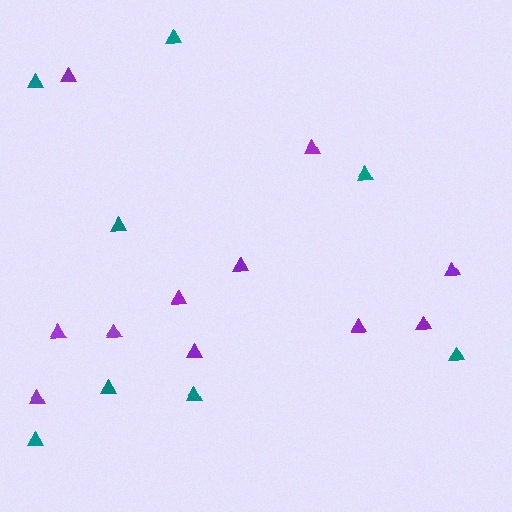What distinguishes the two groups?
There are 2 groups: one group of teal triangles (8) and one group of purple triangles (11).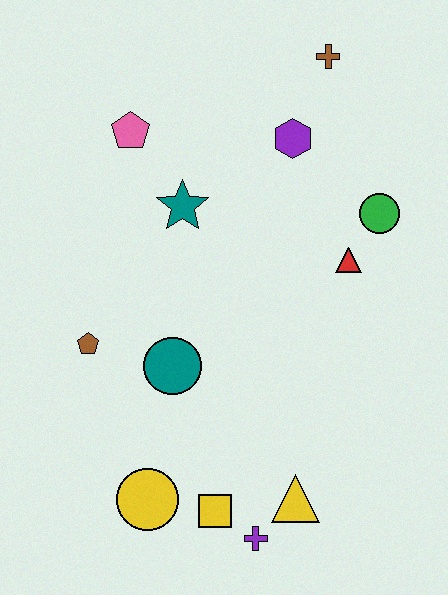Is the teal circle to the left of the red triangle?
Yes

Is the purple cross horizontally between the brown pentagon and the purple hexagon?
Yes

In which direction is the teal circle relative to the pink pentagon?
The teal circle is below the pink pentagon.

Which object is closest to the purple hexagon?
The brown cross is closest to the purple hexagon.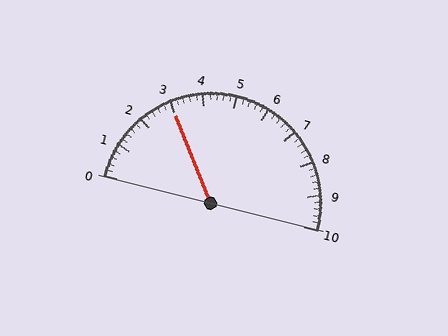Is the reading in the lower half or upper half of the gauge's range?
The reading is in the lower half of the range (0 to 10).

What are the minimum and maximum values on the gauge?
The gauge ranges from 0 to 10.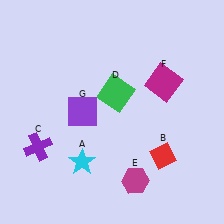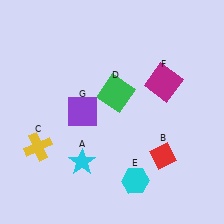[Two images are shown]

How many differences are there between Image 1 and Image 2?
There are 2 differences between the two images.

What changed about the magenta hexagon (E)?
In Image 1, E is magenta. In Image 2, it changed to cyan.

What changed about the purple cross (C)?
In Image 1, C is purple. In Image 2, it changed to yellow.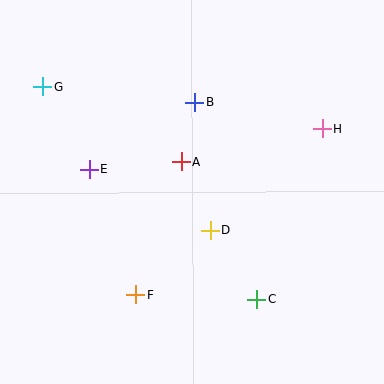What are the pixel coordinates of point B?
Point B is at (195, 102).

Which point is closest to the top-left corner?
Point G is closest to the top-left corner.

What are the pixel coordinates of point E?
Point E is at (89, 169).